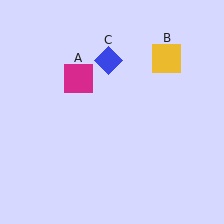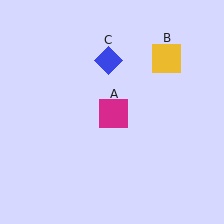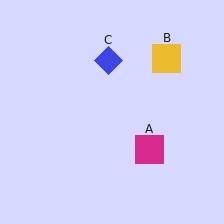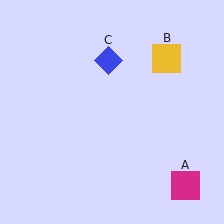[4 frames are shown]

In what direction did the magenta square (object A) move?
The magenta square (object A) moved down and to the right.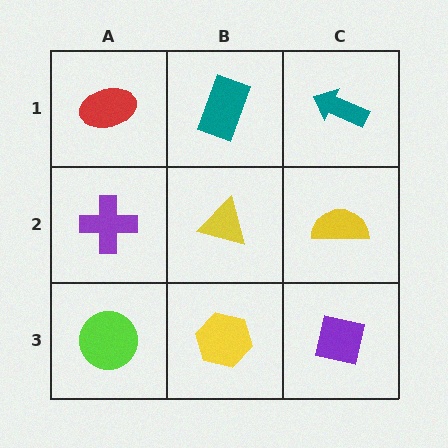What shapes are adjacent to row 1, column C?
A yellow semicircle (row 2, column C), a teal rectangle (row 1, column B).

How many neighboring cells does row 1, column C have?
2.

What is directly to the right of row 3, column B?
A purple square.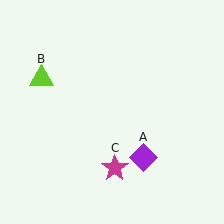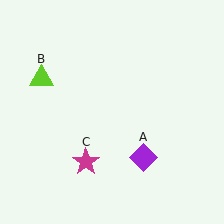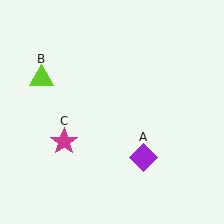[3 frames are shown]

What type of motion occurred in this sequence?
The magenta star (object C) rotated clockwise around the center of the scene.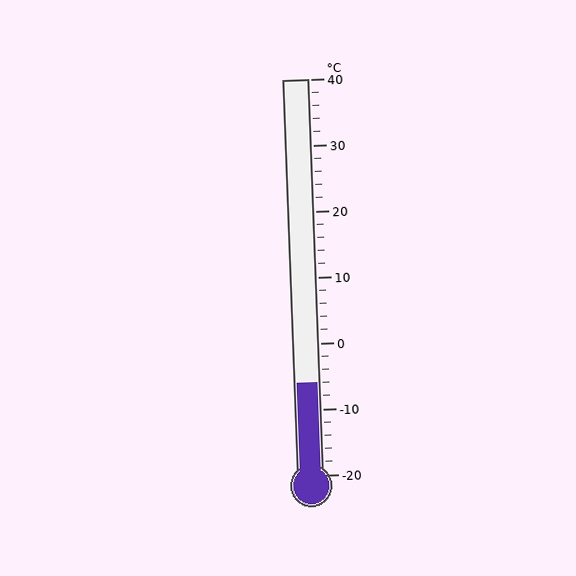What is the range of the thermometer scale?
The thermometer scale ranges from -20°C to 40°C.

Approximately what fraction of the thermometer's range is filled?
The thermometer is filled to approximately 25% of its range.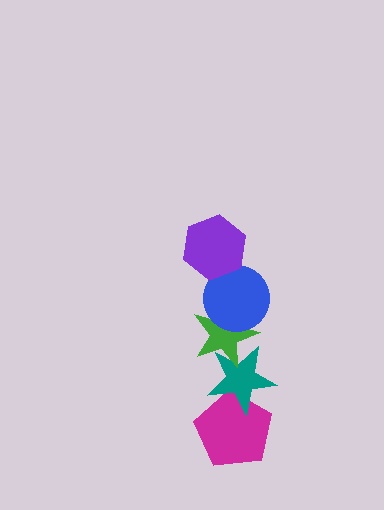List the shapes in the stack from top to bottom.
From top to bottom: the purple hexagon, the blue circle, the green star, the teal star, the magenta pentagon.